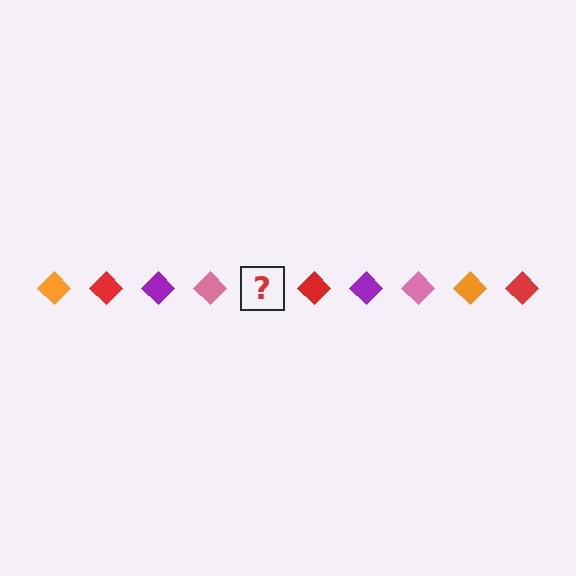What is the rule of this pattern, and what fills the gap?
The rule is that the pattern cycles through orange, red, purple, pink diamonds. The gap should be filled with an orange diamond.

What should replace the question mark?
The question mark should be replaced with an orange diamond.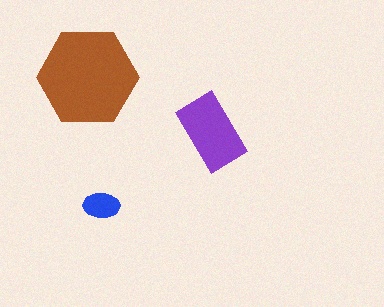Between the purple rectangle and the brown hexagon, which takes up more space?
The brown hexagon.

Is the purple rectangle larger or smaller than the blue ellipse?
Larger.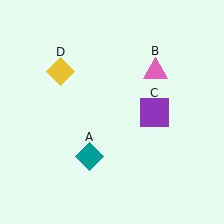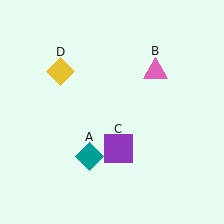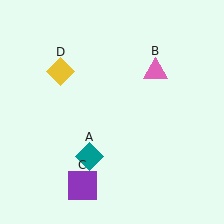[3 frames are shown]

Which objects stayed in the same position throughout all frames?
Teal diamond (object A) and pink triangle (object B) and yellow diamond (object D) remained stationary.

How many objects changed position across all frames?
1 object changed position: purple square (object C).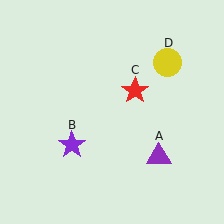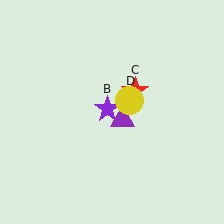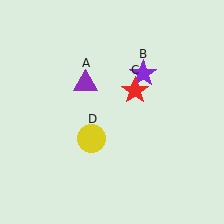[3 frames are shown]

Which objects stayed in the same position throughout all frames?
Red star (object C) remained stationary.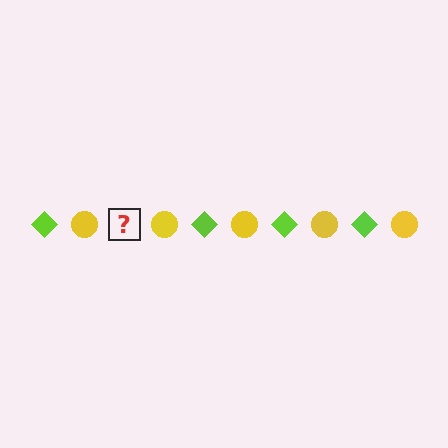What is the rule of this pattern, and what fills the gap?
The rule is that the pattern alternates between lime diamond and yellow circle. The gap should be filled with a lime diamond.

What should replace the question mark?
The question mark should be replaced with a lime diamond.